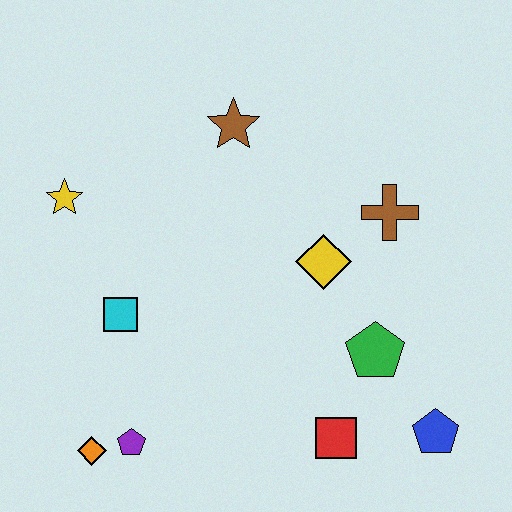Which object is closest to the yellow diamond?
The brown cross is closest to the yellow diamond.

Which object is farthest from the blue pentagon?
The yellow star is farthest from the blue pentagon.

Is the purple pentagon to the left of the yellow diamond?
Yes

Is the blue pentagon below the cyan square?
Yes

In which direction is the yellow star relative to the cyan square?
The yellow star is above the cyan square.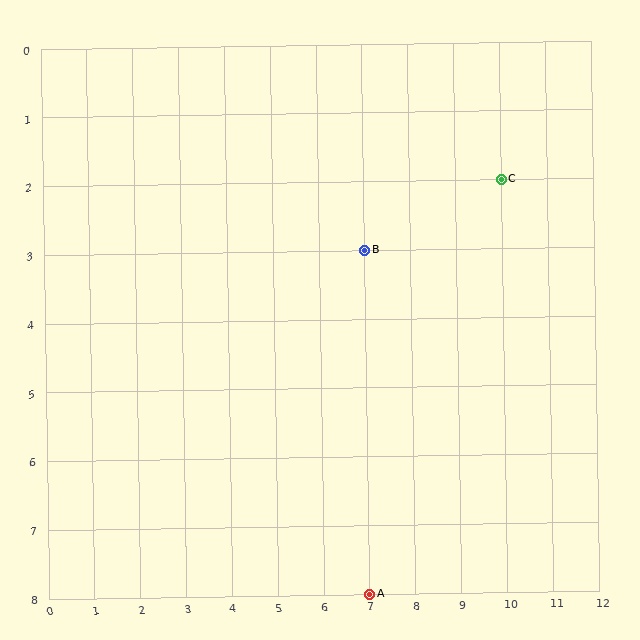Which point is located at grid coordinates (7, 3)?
Point B is at (7, 3).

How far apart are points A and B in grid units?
Points A and B are 5 rows apart.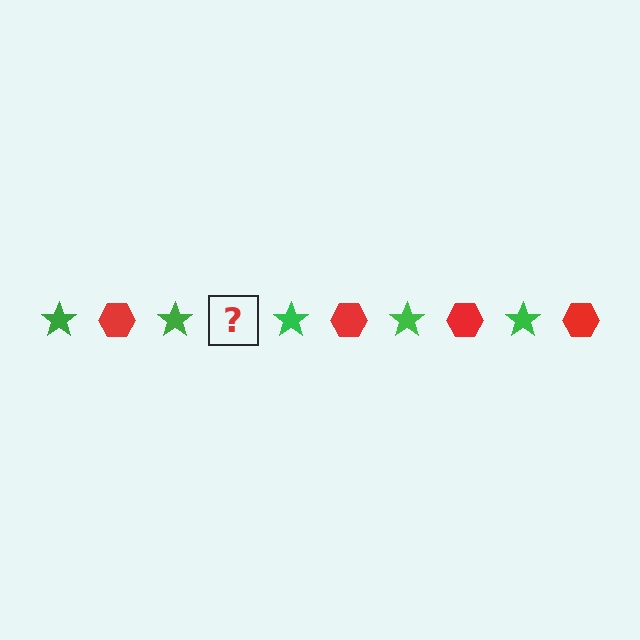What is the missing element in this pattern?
The missing element is a red hexagon.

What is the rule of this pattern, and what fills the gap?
The rule is that the pattern alternates between green star and red hexagon. The gap should be filled with a red hexagon.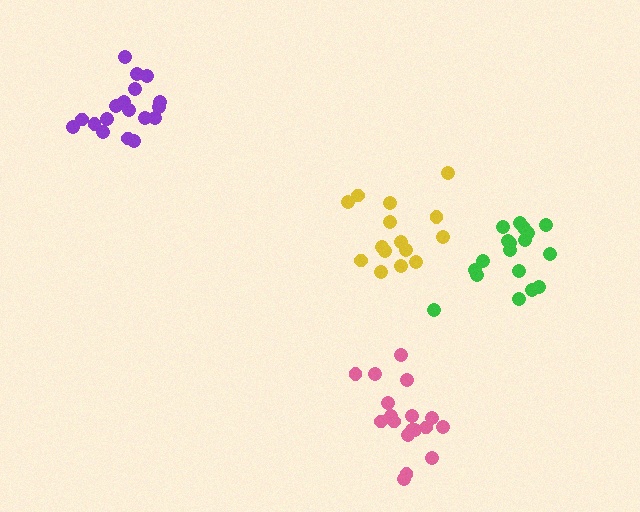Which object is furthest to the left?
The purple cluster is leftmost.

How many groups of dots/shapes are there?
There are 4 groups.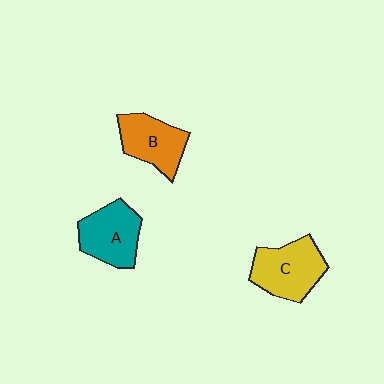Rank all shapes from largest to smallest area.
From largest to smallest: C (yellow), A (teal), B (orange).